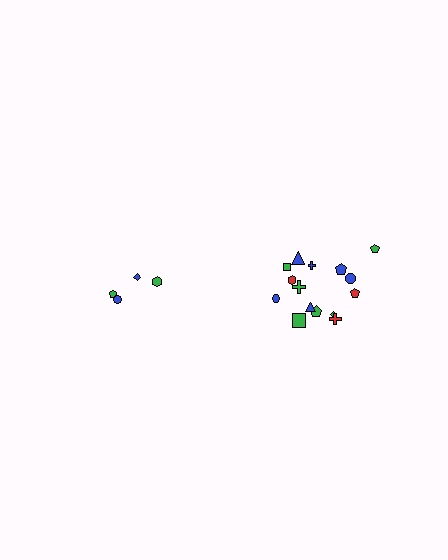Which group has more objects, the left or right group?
The right group.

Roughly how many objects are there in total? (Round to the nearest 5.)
Roughly 20 objects in total.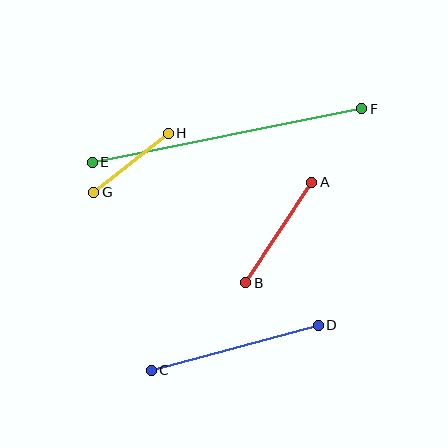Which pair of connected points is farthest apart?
Points E and F are farthest apart.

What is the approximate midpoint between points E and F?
The midpoint is at approximately (227, 136) pixels.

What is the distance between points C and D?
The distance is approximately 173 pixels.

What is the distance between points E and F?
The distance is approximately 275 pixels.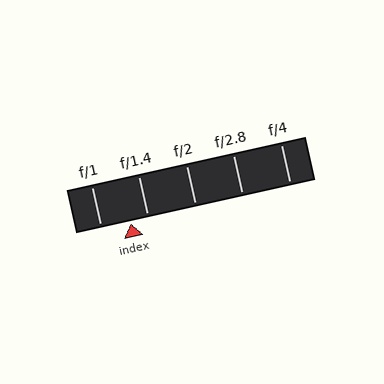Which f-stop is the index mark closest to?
The index mark is closest to f/1.4.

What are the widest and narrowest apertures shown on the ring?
The widest aperture shown is f/1 and the narrowest is f/4.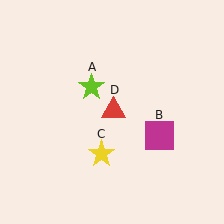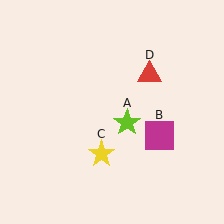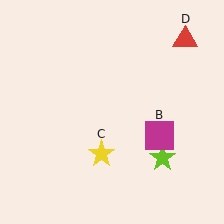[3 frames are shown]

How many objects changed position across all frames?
2 objects changed position: lime star (object A), red triangle (object D).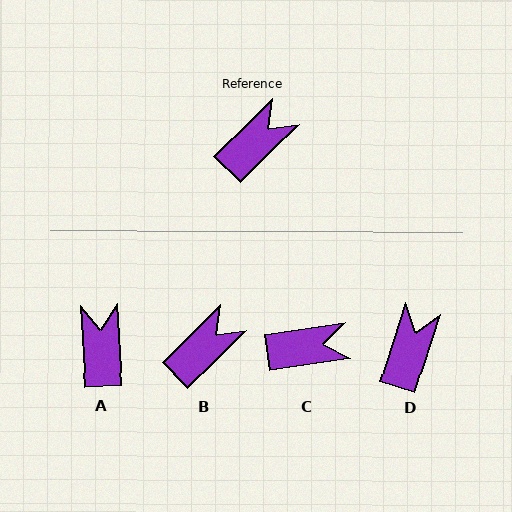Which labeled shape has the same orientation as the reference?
B.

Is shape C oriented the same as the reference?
No, it is off by about 37 degrees.